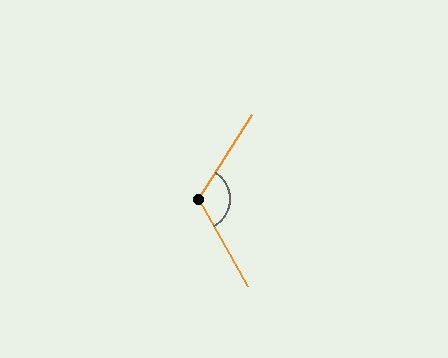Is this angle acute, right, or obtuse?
It is obtuse.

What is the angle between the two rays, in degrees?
Approximately 118 degrees.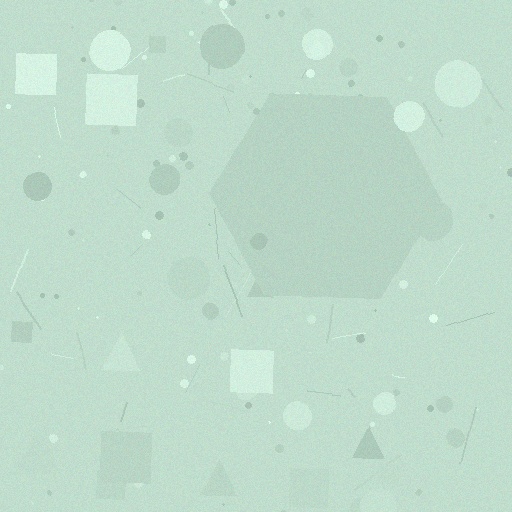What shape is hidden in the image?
A hexagon is hidden in the image.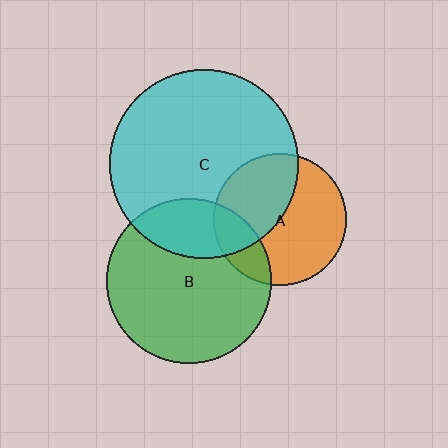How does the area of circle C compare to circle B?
Approximately 1.3 times.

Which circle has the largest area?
Circle C (cyan).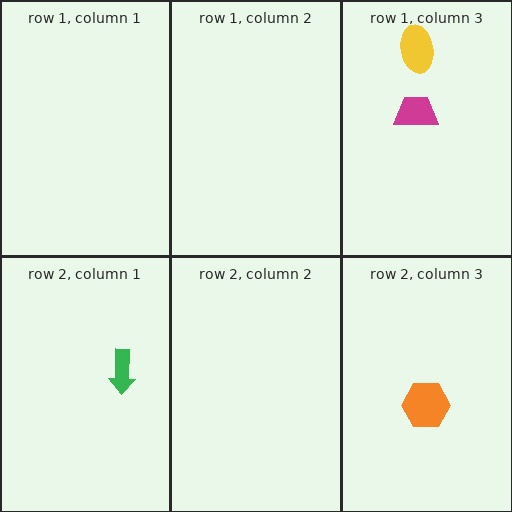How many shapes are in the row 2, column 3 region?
1.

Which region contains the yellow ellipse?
The row 1, column 3 region.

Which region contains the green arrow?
The row 2, column 1 region.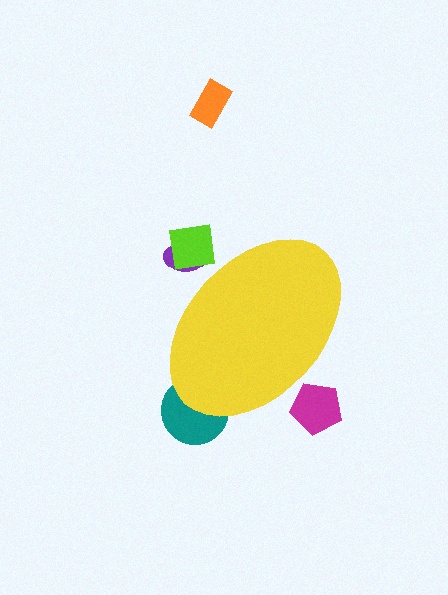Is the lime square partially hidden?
Yes, the lime square is partially hidden behind the yellow ellipse.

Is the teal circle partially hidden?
Yes, the teal circle is partially hidden behind the yellow ellipse.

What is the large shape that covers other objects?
A yellow ellipse.